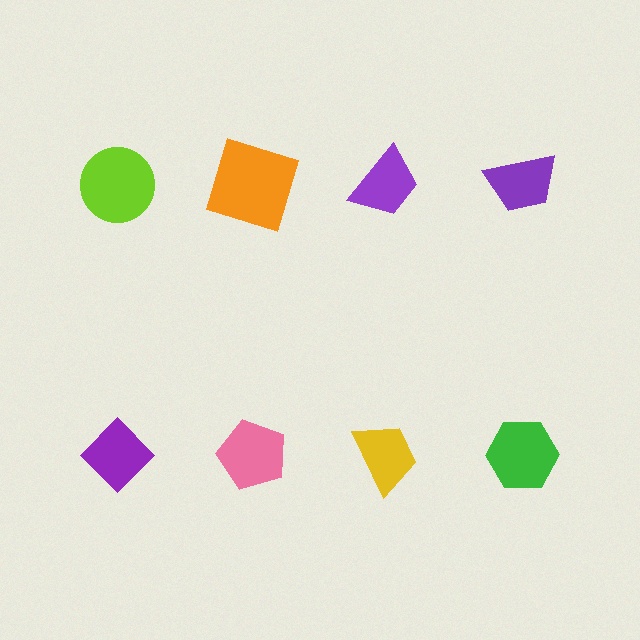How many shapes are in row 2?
4 shapes.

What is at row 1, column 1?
A lime circle.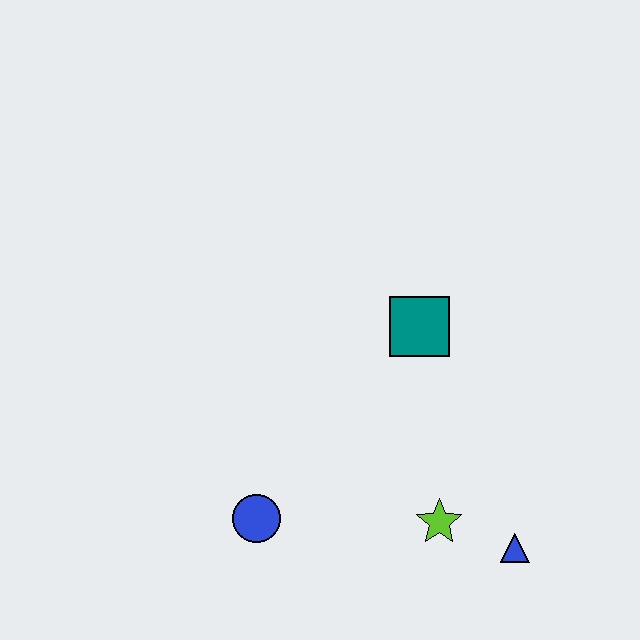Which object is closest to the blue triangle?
The lime star is closest to the blue triangle.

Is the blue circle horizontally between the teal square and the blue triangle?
No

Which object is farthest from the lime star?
The teal square is farthest from the lime star.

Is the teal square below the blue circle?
No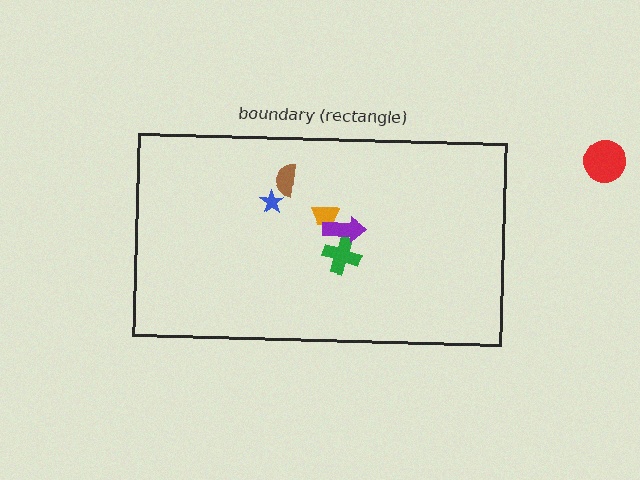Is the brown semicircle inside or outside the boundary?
Inside.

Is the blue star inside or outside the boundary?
Inside.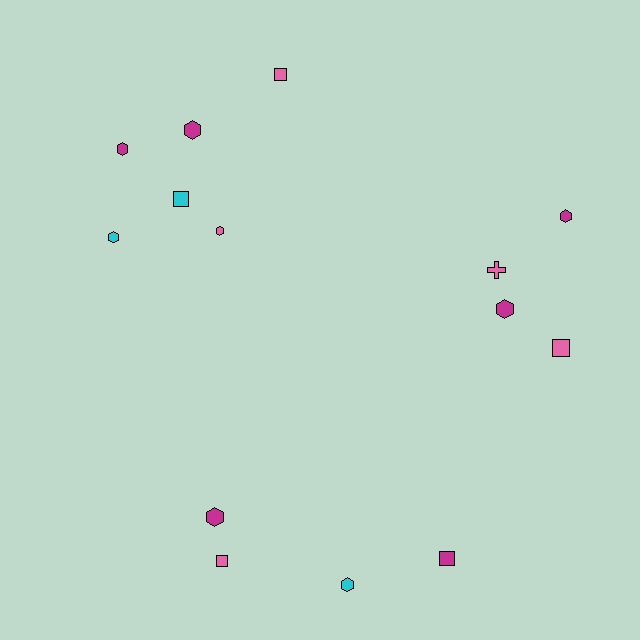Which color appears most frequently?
Magenta, with 6 objects.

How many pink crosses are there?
There is 1 pink cross.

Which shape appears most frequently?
Hexagon, with 8 objects.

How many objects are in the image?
There are 14 objects.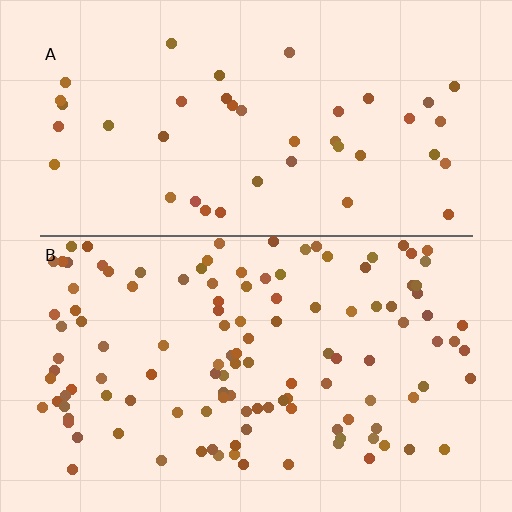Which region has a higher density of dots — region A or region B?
B (the bottom).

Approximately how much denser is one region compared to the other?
Approximately 2.9× — region B over region A.